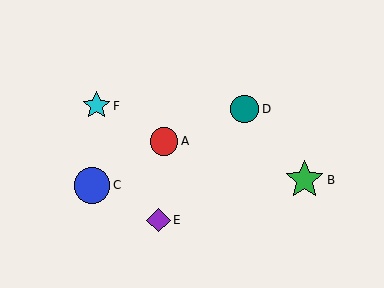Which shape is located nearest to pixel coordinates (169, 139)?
The red circle (labeled A) at (164, 141) is nearest to that location.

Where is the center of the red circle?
The center of the red circle is at (164, 141).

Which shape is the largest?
The green star (labeled B) is the largest.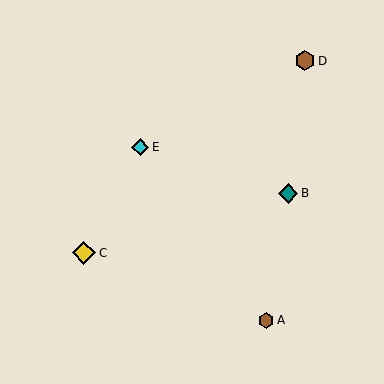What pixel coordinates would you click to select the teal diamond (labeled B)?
Click at (288, 194) to select the teal diamond B.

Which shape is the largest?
The yellow diamond (labeled C) is the largest.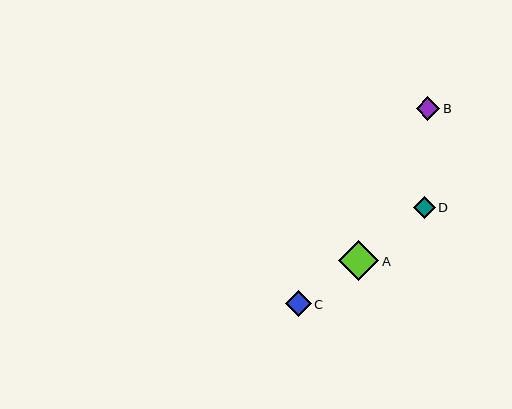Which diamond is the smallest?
Diamond D is the smallest with a size of approximately 22 pixels.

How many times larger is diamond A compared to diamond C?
Diamond A is approximately 1.6 times the size of diamond C.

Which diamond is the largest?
Diamond A is the largest with a size of approximately 40 pixels.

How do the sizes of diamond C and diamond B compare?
Diamond C and diamond B are approximately the same size.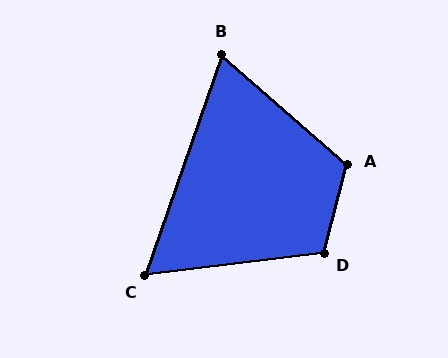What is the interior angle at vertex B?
Approximately 68 degrees (acute).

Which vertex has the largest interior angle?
A, at approximately 116 degrees.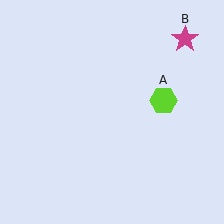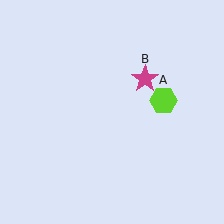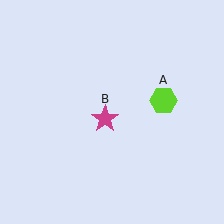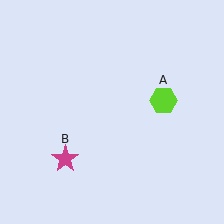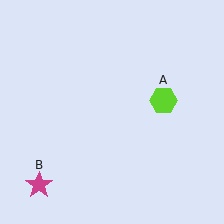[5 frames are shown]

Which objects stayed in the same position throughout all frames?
Lime hexagon (object A) remained stationary.